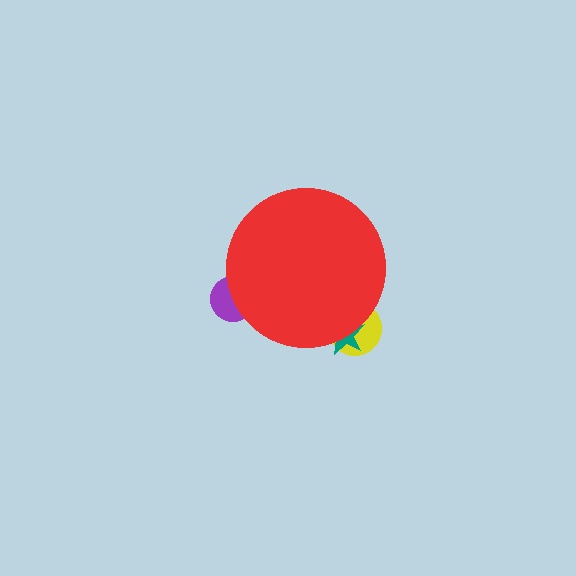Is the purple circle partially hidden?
Yes, the purple circle is partially hidden behind the red circle.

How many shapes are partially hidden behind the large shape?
3 shapes are partially hidden.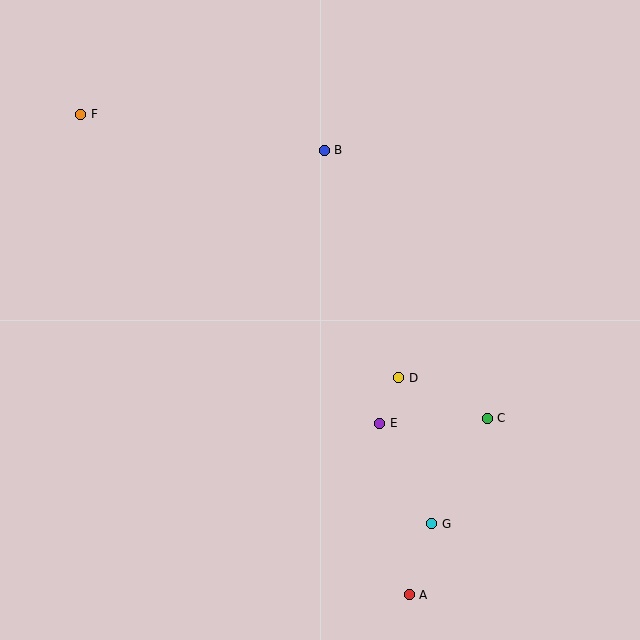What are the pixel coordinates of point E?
Point E is at (380, 423).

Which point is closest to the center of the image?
Point D at (399, 378) is closest to the center.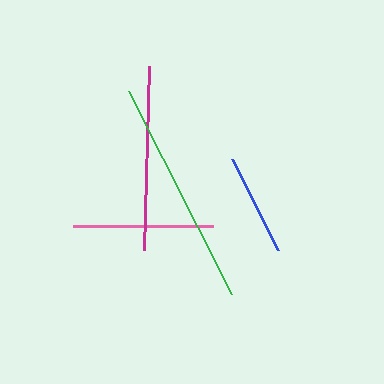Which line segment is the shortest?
The blue line is the shortest at approximately 102 pixels.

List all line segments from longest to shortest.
From longest to shortest: green, magenta, pink, blue.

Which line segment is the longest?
The green line is the longest at approximately 227 pixels.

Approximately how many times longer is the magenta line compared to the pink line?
The magenta line is approximately 1.3 times the length of the pink line.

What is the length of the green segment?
The green segment is approximately 227 pixels long.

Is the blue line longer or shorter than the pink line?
The pink line is longer than the blue line.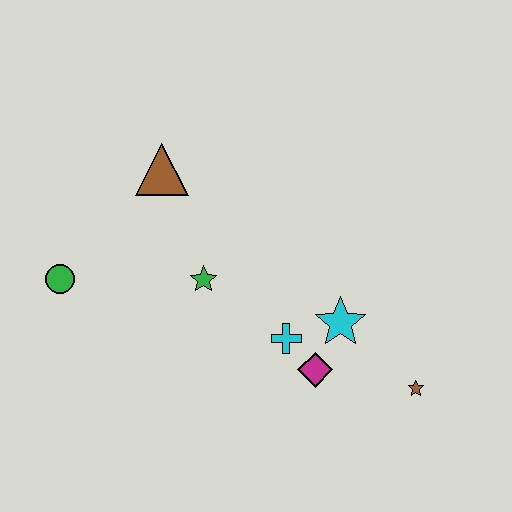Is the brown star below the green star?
Yes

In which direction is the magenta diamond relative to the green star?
The magenta diamond is to the right of the green star.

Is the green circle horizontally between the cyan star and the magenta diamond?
No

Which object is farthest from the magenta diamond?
The green circle is farthest from the magenta diamond.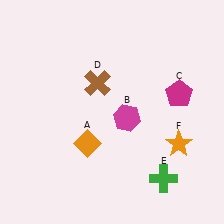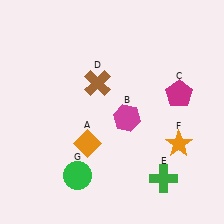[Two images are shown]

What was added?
A green circle (G) was added in Image 2.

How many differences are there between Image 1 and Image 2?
There is 1 difference between the two images.